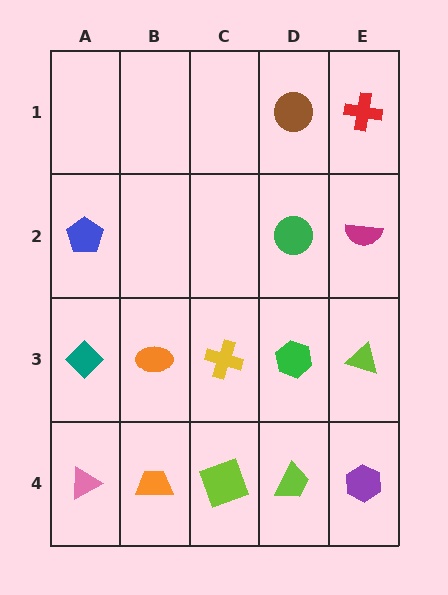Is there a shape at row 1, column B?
No, that cell is empty.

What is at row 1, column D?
A brown circle.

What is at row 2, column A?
A blue pentagon.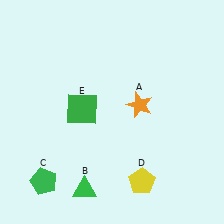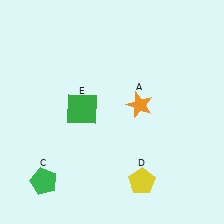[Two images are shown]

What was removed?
The green triangle (B) was removed in Image 2.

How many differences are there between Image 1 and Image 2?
There is 1 difference between the two images.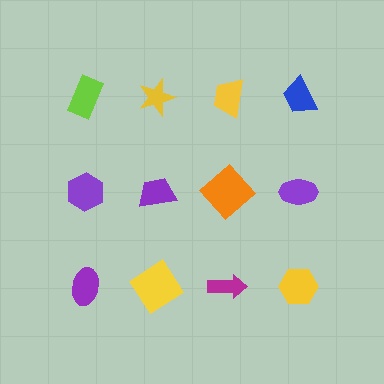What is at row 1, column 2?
A yellow star.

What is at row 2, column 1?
A purple hexagon.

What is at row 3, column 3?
A magenta arrow.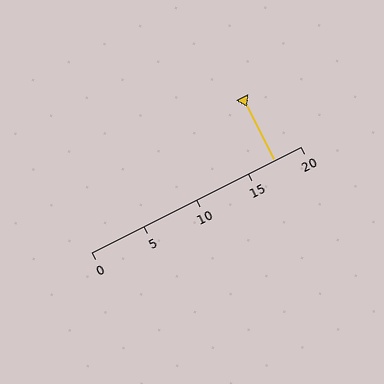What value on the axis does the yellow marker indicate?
The marker indicates approximately 17.5.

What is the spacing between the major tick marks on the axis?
The major ticks are spaced 5 apart.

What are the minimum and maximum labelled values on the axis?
The axis runs from 0 to 20.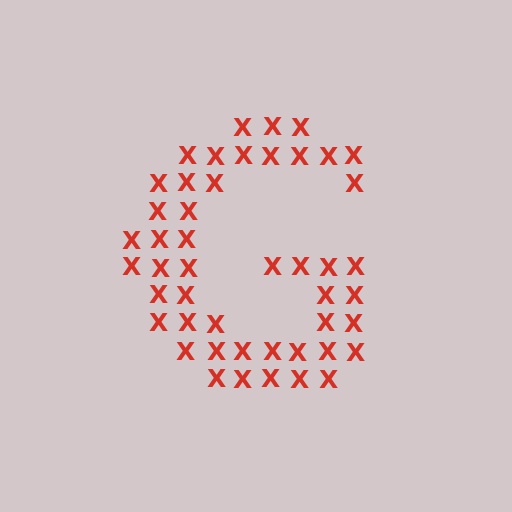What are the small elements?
The small elements are letter X's.